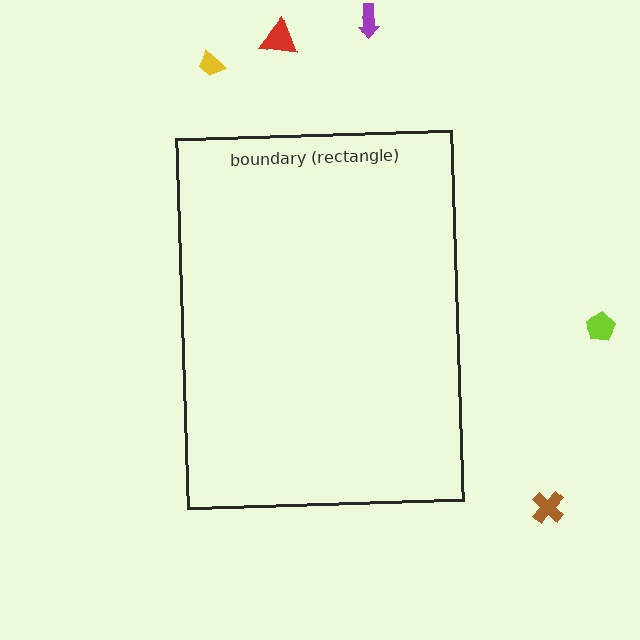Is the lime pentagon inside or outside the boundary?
Outside.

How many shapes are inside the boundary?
0 inside, 5 outside.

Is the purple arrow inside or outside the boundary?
Outside.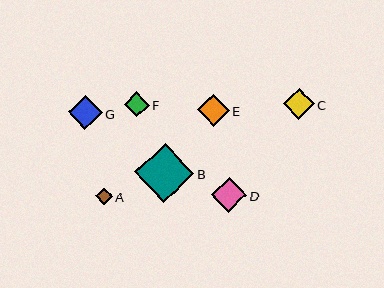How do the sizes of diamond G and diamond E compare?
Diamond G and diamond E are approximately the same size.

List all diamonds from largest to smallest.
From largest to smallest: B, D, G, E, C, F, A.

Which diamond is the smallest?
Diamond A is the smallest with a size of approximately 17 pixels.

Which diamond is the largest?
Diamond B is the largest with a size of approximately 59 pixels.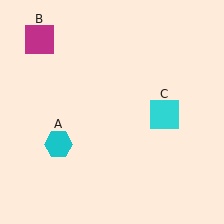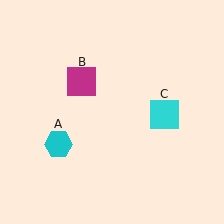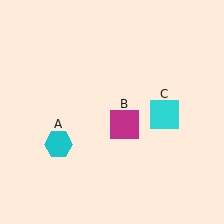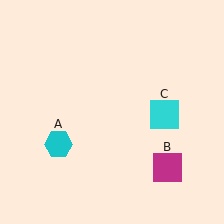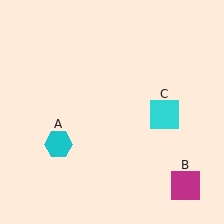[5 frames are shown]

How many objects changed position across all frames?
1 object changed position: magenta square (object B).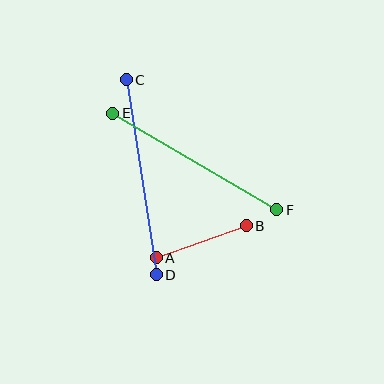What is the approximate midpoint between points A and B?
The midpoint is at approximately (201, 242) pixels.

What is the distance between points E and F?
The distance is approximately 190 pixels.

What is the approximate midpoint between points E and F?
The midpoint is at approximately (195, 161) pixels.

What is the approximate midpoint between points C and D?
The midpoint is at approximately (141, 177) pixels.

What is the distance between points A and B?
The distance is approximately 95 pixels.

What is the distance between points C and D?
The distance is approximately 197 pixels.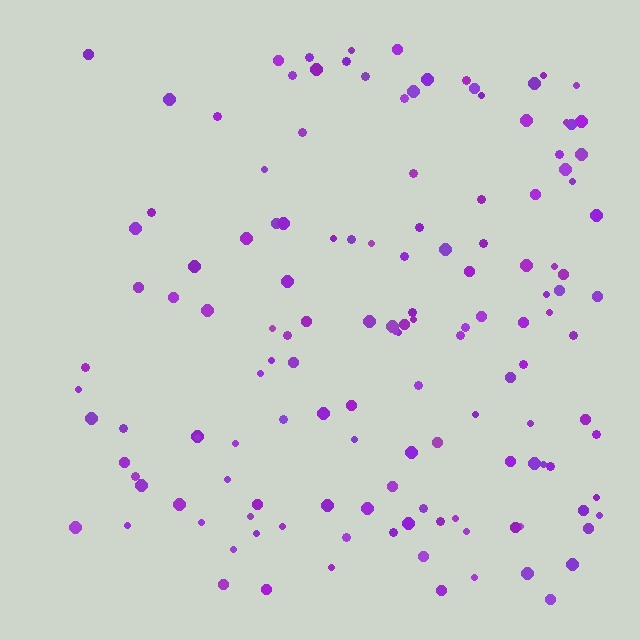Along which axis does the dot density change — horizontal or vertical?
Horizontal.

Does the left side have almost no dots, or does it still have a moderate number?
Still a moderate number, just noticeably fewer than the right.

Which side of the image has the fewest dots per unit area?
The left.